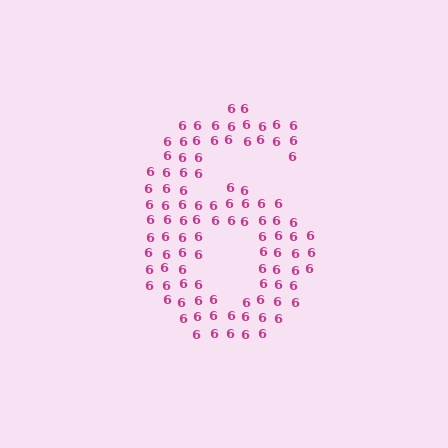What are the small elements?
The small elements are digit 6's.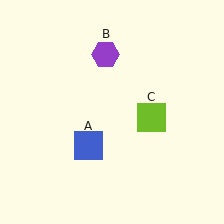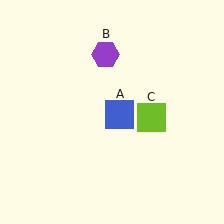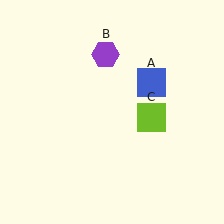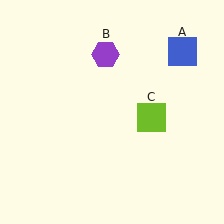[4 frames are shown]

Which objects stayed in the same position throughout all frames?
Purple hexagon (object B) and lime square (object C) remained stationary.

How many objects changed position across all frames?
1 object changed position: blue square (object A).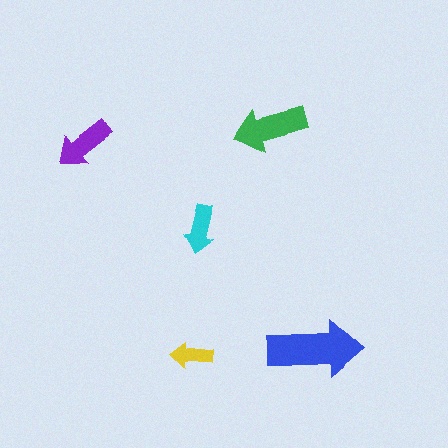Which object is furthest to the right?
The blue arrow is rightmost.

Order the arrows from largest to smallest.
the blue one, the green one, the purple one, the cyan one, the yellow one.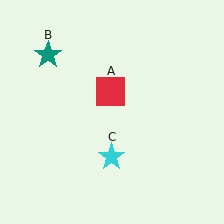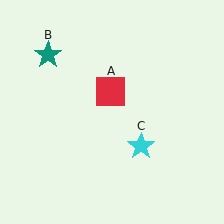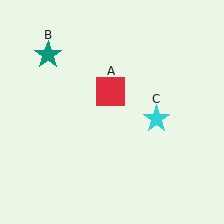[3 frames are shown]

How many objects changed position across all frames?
1 object changed position: cyan star (object C).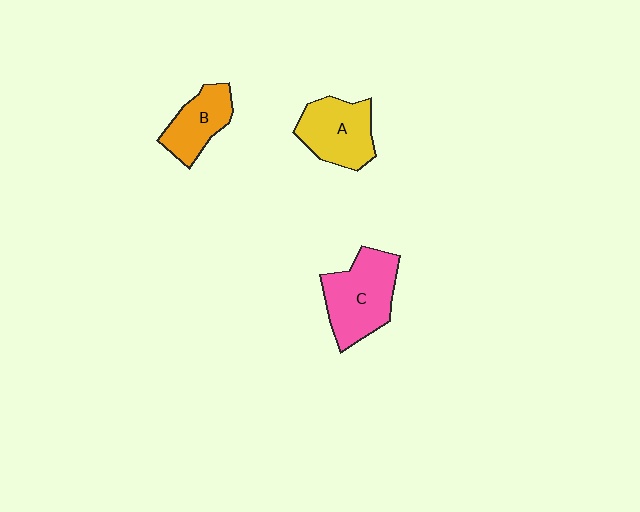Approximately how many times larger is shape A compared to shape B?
Approximately 1.3 times.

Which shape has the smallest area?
Shape B (orange).